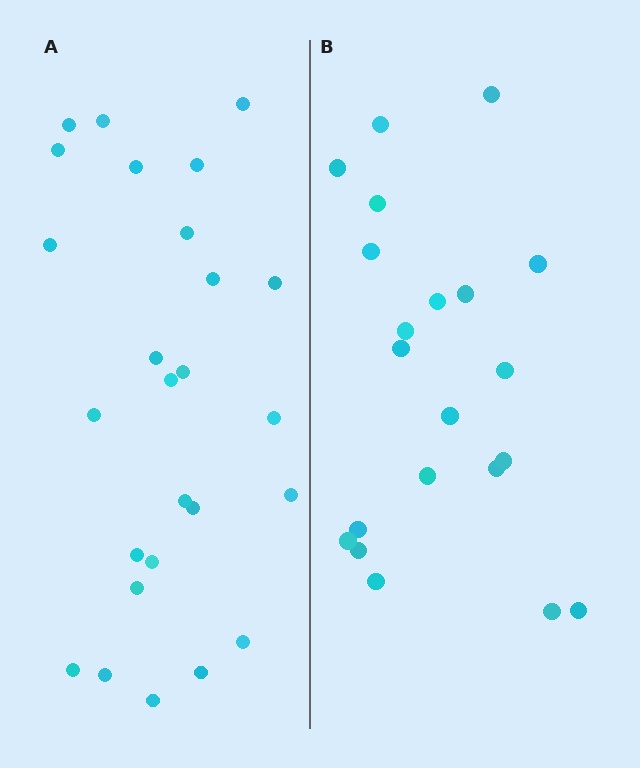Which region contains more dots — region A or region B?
Region A (the left region) has more dots.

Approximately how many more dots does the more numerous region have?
Region A has about 5 more dots than region B.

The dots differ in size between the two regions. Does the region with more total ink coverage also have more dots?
No. Region B has more total ink coverage because its dots are larger, but region A actually contains more individual dots. Total area can be misleading — the number of items is what matters here.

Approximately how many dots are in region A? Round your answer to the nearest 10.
About 30 dots. (The exact count is 26, which rounds to 30.)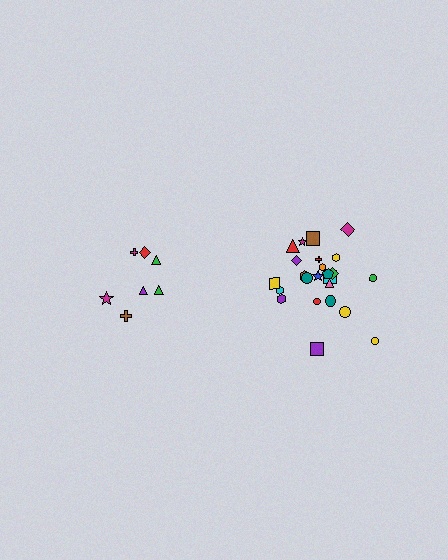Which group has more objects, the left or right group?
The right group.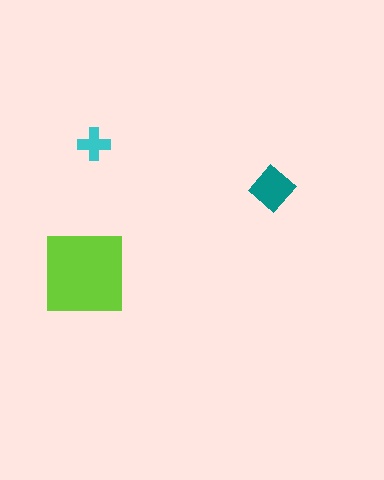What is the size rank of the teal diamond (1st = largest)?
2nd.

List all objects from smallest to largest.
The cyan cross, the teal diamond, the lime square.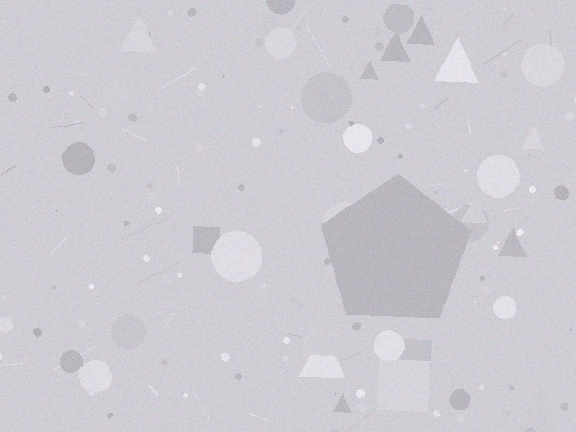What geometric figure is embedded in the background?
A pentagon is embedded in the background.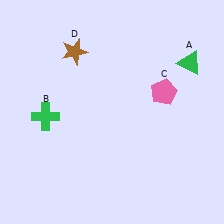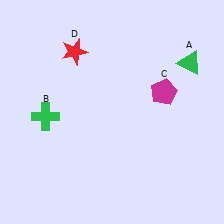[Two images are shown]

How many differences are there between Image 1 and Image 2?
There are 2 differences between the two images.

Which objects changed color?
C changed from pink to magenta. D changed from brown to red.